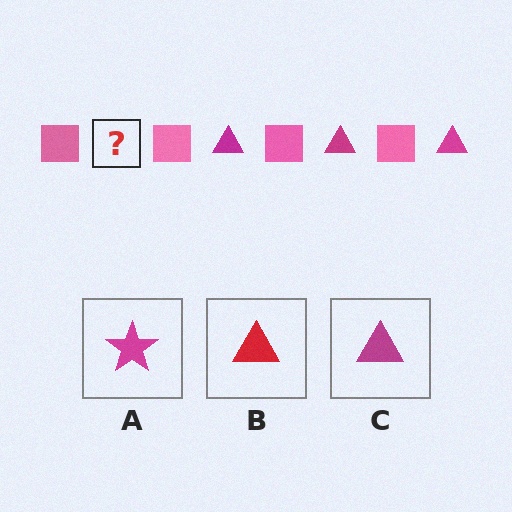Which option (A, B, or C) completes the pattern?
C.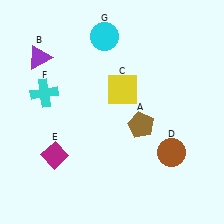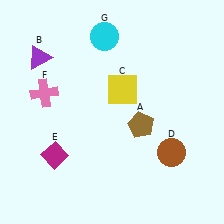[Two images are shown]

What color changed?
The cross (F) changed from cyan in Image 1 to pink in Image 2.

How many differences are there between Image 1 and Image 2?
There is 1 difference between the two images.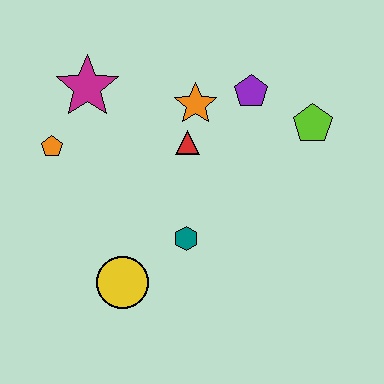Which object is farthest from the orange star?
The yellow circle is farthest from the orange star.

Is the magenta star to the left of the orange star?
Yes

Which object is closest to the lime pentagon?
The purple pentagon is closest to the lime pentagon.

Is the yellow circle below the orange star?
Yes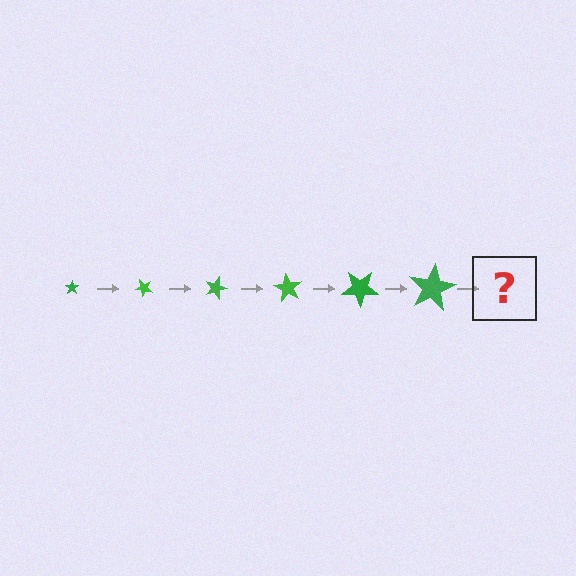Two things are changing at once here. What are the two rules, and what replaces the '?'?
The two rules are that the star grows larger each step and it rotates 45 degrees each step. The '?' should be a star, larger than the previous one and rotated 270 degrees from the start.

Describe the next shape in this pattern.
It should be a star, larger than the previous one and rotated 270 degrees from the start.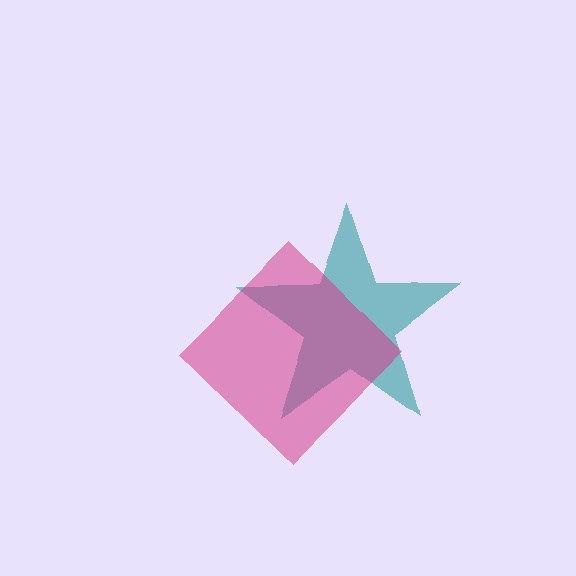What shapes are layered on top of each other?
The layered shapes are: a teal star, a magenta diamond.